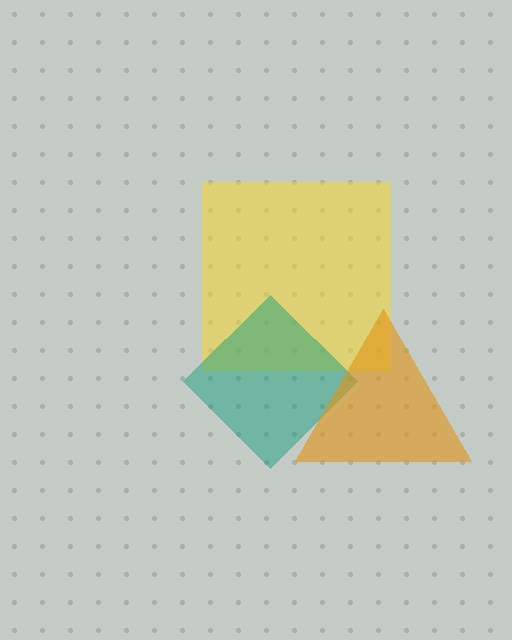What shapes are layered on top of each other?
The layered shapes are: a yellow square, a teal diamond, an orange triangle.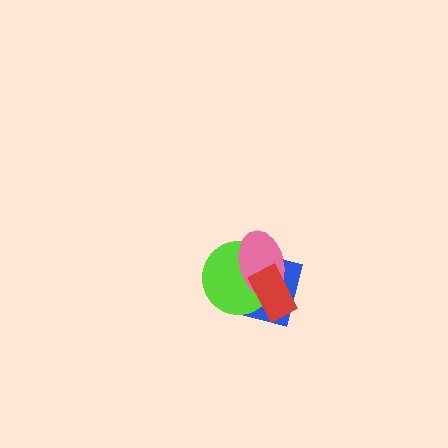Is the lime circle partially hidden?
Yes, it is partially covered by another shape.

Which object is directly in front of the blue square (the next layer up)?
The lime circle is directly in front of the blue square.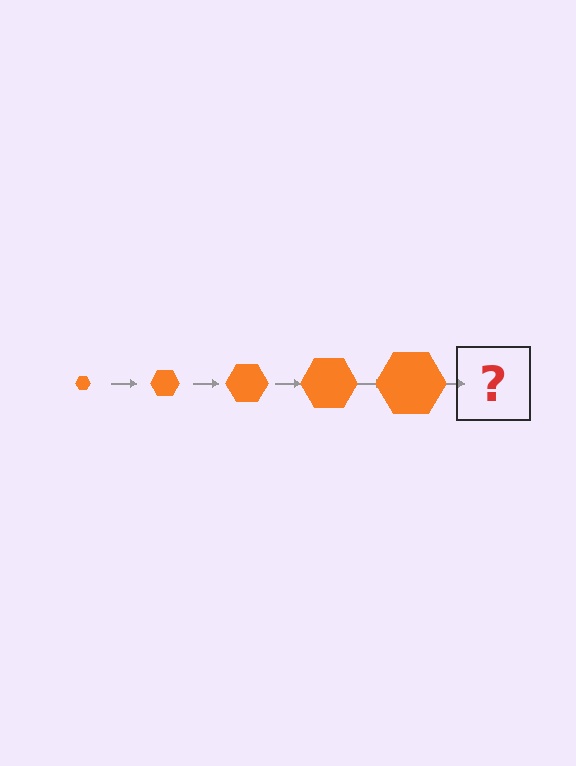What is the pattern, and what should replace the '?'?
The pattern is that the hexagon gets progressively larger each step. The '?' should be an orange hexagon, larger than the previous one.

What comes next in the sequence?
The next element should be an orange hexagon, larger than the previous one.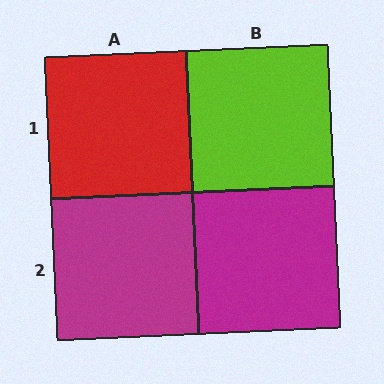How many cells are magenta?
2 cells are magenta.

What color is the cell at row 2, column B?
Magenta.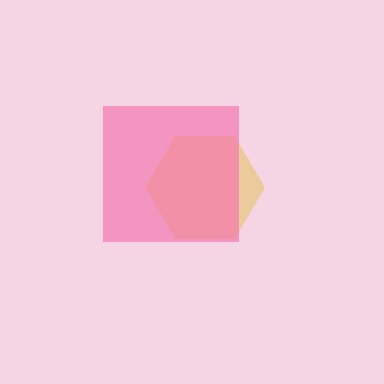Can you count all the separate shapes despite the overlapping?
Yes, there are 2 separate shapes.